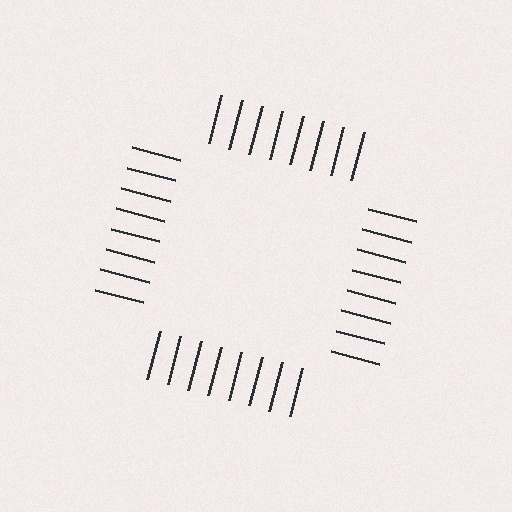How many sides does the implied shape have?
4 sides — the line-ends trace a square.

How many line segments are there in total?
32 — 8 along each of the 4 edges.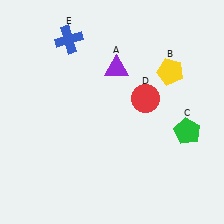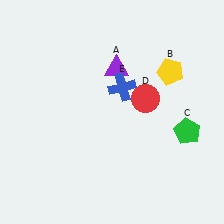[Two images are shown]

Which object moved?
The blue cross (E) moved right.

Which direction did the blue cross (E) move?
The blue cross (E) moved right.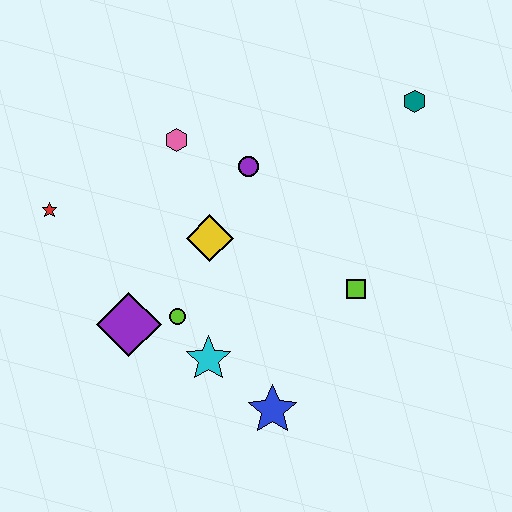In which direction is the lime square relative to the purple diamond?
The lime square is to the right of the purple diamond.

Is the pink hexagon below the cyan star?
No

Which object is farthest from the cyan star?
The teal hexagon is farthest from the cyan star.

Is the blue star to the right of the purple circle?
Yes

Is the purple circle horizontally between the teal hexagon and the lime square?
No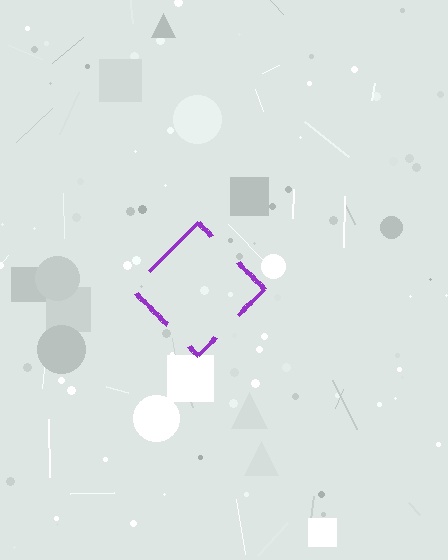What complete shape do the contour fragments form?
The contour fragments form a diamond.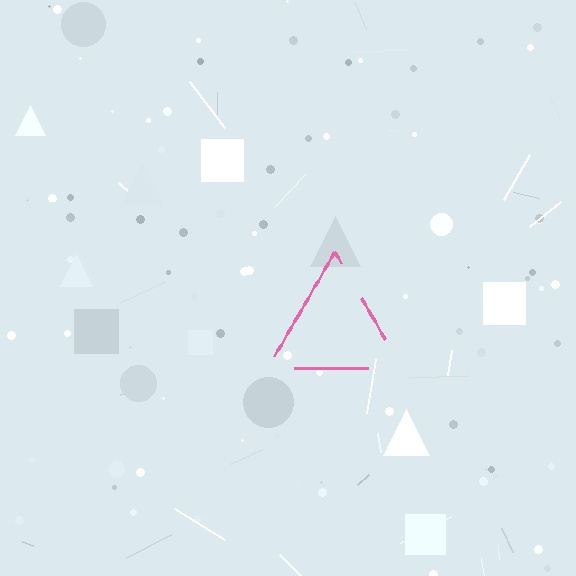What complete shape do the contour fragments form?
The contour fragments form a triangle.